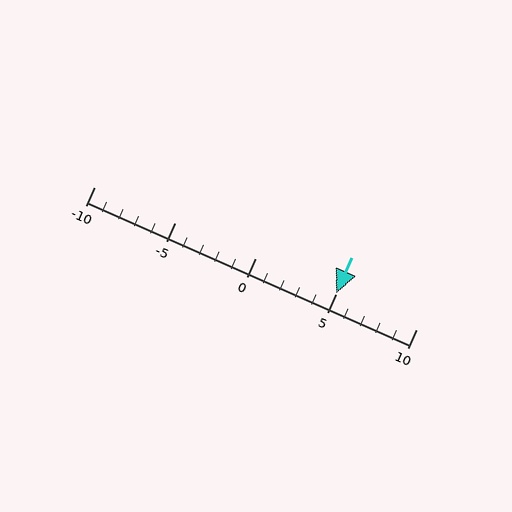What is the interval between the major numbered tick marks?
The major tick marks are spaced 5 units apart.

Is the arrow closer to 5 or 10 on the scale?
The arrow is closer to 5.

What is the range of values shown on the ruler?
The ruler shows values from -10 to 10.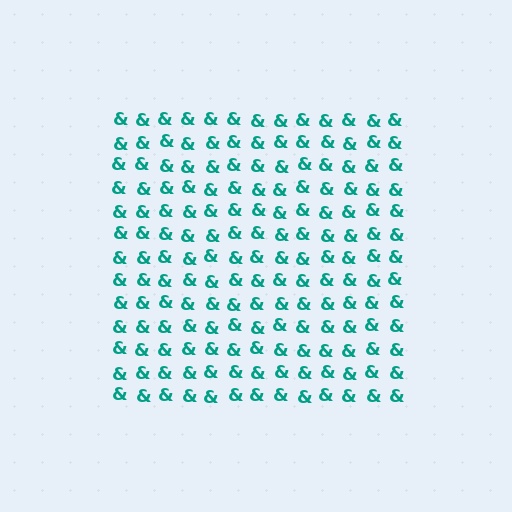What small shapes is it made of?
It is made of small ampersands.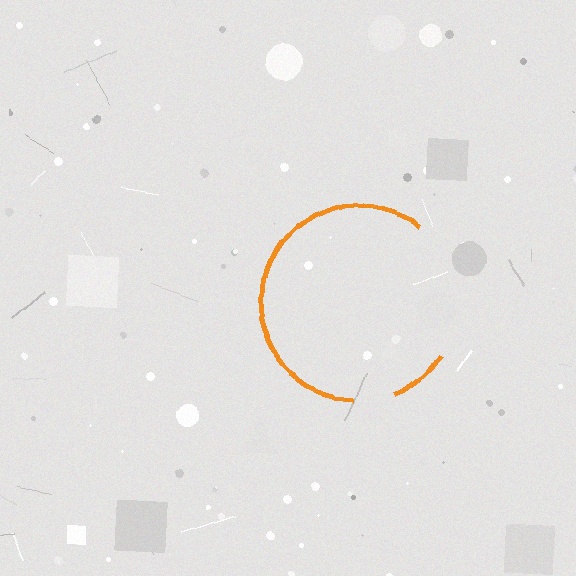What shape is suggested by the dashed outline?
The dashed outline suggests a circle.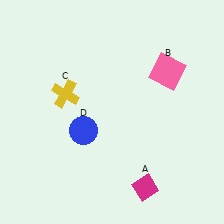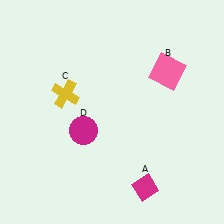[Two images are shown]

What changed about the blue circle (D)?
In Image 1, D is blue. In Image 2, it changed to magenta.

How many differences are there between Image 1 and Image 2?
There is 1 difference between the two images.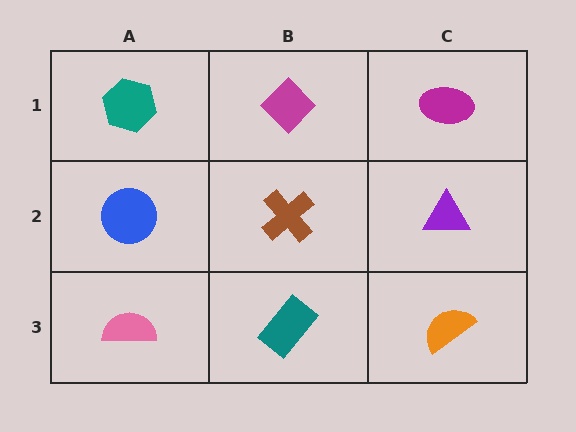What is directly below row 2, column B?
A teal rectangle.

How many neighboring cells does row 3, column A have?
2.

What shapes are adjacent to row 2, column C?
A magenta ellipse (row 1, column C), an orange semicircle (row 3, column C), a brown cross (row 2, column B).